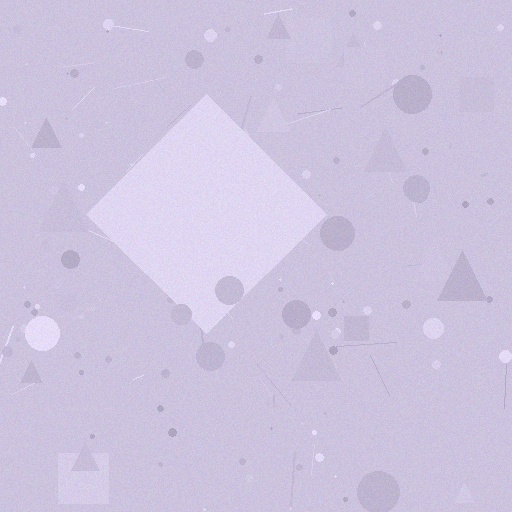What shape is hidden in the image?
A diamond is hidden in the image.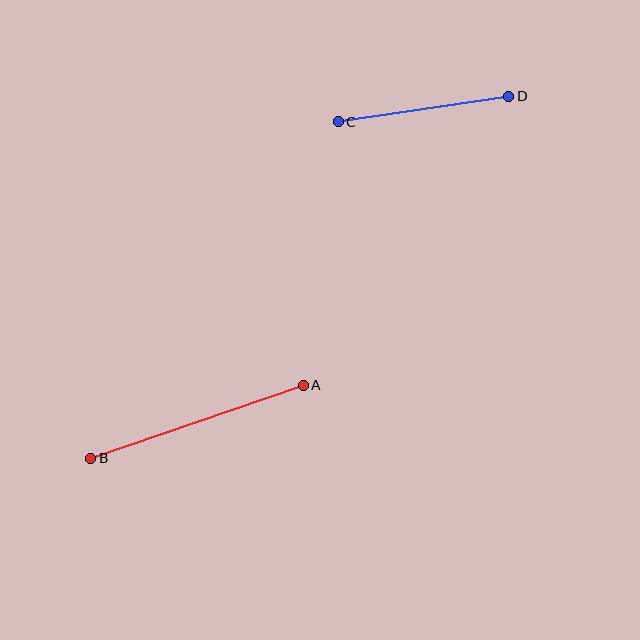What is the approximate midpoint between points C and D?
The midpoint is at approximately (423, 109) pixels.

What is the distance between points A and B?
The distance is approximately 225 pixels.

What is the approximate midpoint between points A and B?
The midpoint is at approximately (197, 422) pixels.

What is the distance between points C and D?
The distance is approximately 172 pixels.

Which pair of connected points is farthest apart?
Points A and B are farthest apart.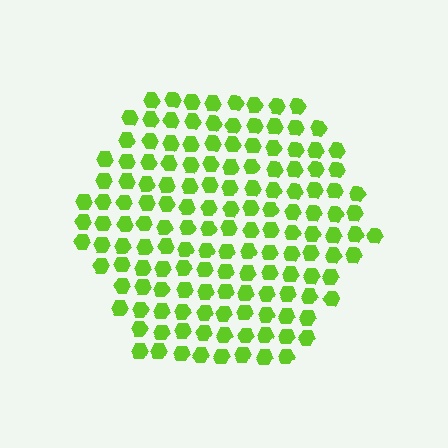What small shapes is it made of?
It is made of small hexagons.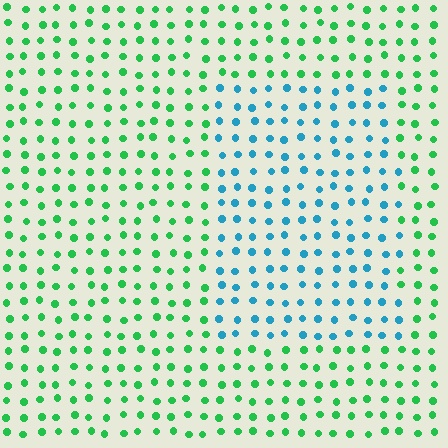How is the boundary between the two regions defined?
The boundary is defined purely by a slight shift in hue (about 59 degrees). Spacing, size, and orientation are identical on both sides.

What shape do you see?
I see a rectangle.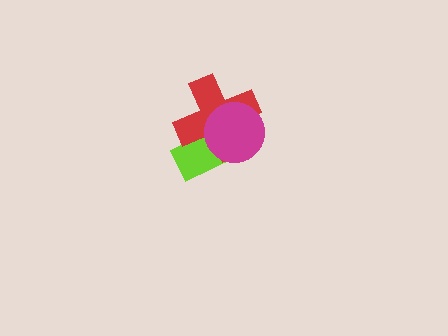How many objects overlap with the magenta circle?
2 objects overlap with the magenta circle.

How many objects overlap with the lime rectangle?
2 objects overlap with the lime rectangle.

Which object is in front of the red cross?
The magenta circle is in front of the red cross.